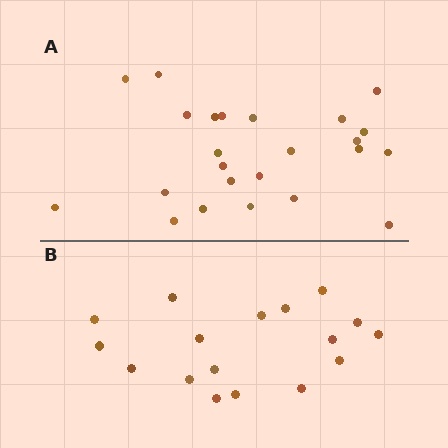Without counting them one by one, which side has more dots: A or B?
Region A (the top region) has more dots.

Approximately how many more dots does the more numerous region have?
Region A has roughly 8 or so more dots than region B.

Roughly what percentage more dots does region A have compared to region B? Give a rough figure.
About 40% more.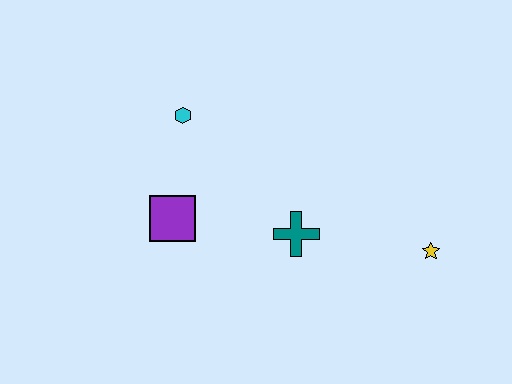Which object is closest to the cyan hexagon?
The purple square is closest to the cyan hexagon.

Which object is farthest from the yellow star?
The cyan hexagon is farthest from the yellow star.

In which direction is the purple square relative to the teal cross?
The purple square is to the left of the teal cross.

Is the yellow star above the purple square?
No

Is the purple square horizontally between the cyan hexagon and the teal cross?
No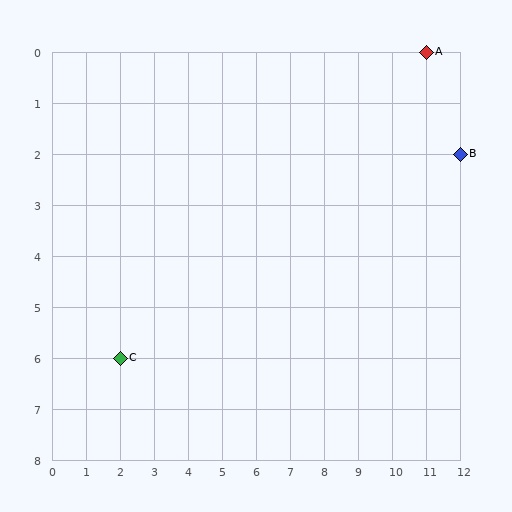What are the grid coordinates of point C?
Point C is at grid coordinates (2, 6).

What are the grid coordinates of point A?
Point A is at grid coordinates (11, 0).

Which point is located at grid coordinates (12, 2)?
Point B is at (12, 2).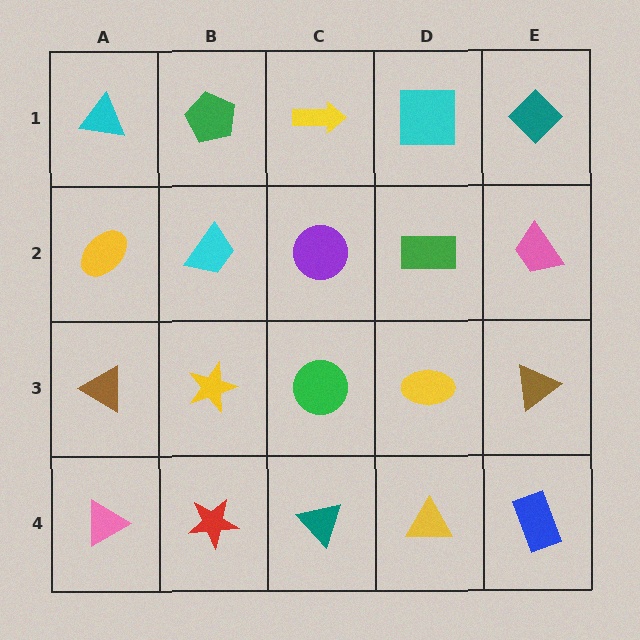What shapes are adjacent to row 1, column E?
A pink trapezoid (row 2, column E), a cyan square (row 1, column D).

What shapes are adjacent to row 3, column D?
A green rectangle (row 2, column D), a yellow triangle (row 4, column D), a green circle (row 3, column C), a brown triangle (row 3, column E).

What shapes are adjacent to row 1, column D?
A green rectangle (row 2, column D), a yellow arrow (row 1, column C), a teal diamond (row 1, column E).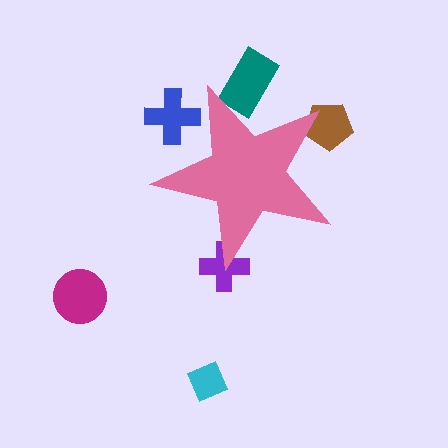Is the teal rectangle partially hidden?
Yes, the teal rectangle is partially hidden behind the pink star.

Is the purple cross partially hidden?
Yes, the purple cross is partially hidden behind the pink star.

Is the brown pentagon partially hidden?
Yes, the brown pentagon is partially hidden behind the pink star.